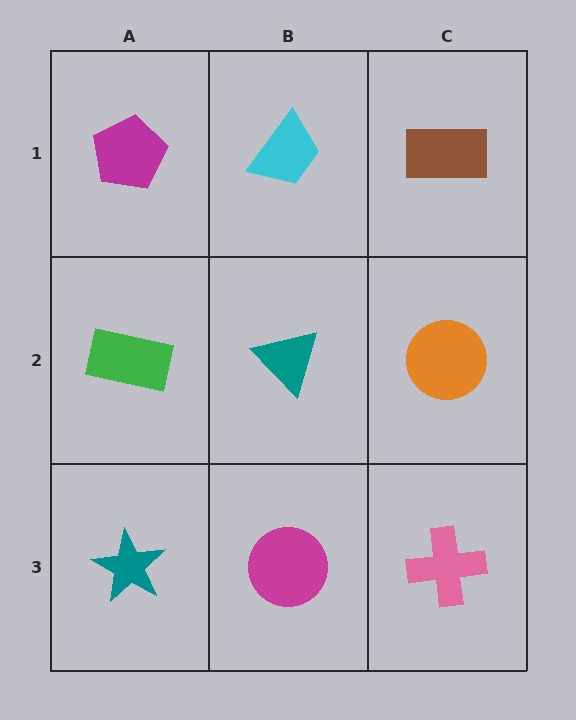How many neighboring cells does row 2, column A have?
3.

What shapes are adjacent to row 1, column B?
A teal triangle (row 2, column B), a magenta pentagon (row 1, column A), a brown rectangle (row 1, column C).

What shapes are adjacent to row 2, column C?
A brown rectangle (row 1, column C), a pink cross (row 3, column C), a teal triangle (row 2, column B).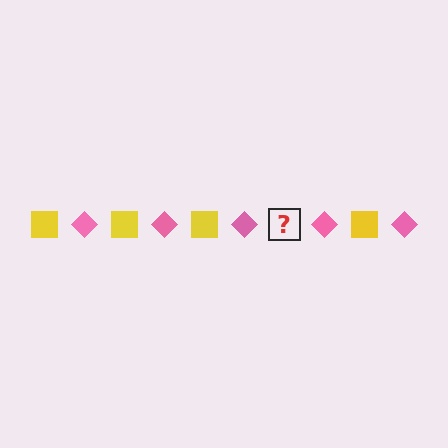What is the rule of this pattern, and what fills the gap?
The rule is that the pattern alternates between yellow square and pink diamond. The gap should be filled with a yellow square.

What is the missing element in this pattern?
The missing element is a yellow square.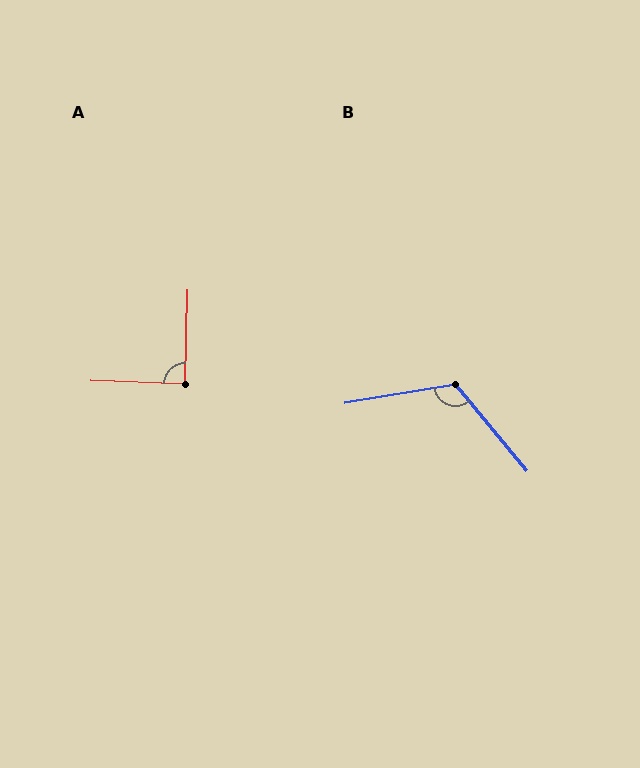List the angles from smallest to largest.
A (89°), B (120°).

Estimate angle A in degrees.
Approximately 89 degrees.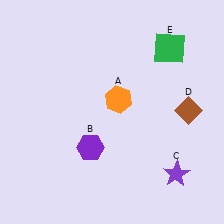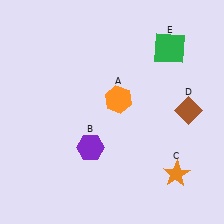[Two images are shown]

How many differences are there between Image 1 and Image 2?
There is 1 difference between the two images.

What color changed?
The star (C) changed from purple in Image 1 to orange in Image 2.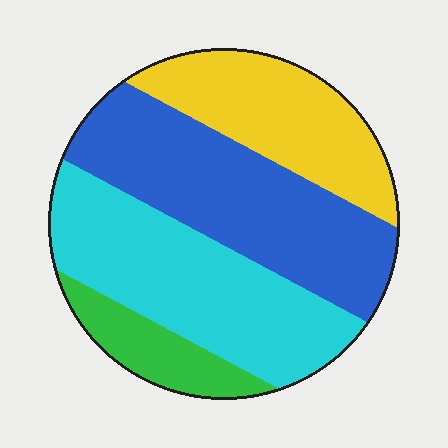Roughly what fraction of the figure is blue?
Blue covers about 35% of the figure.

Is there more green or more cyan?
Cyan.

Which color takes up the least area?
Green, at roughly 10%.